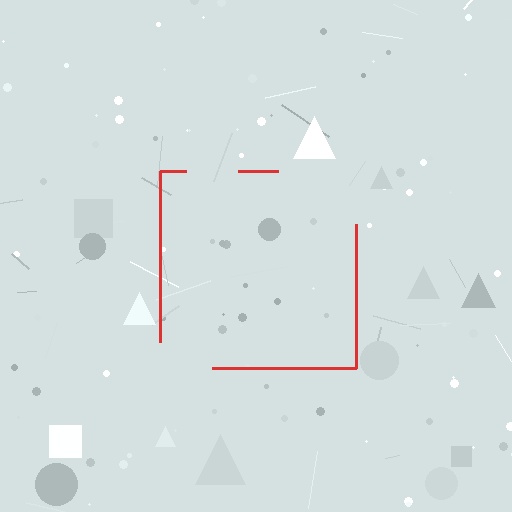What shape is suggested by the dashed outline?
The dashed outline suggests a square.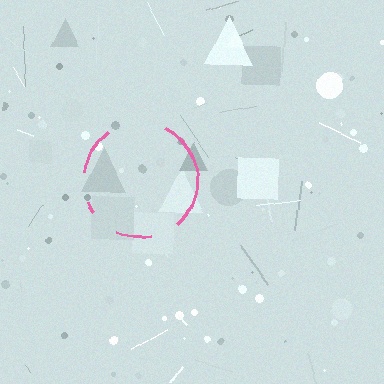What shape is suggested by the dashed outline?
The dashed outline suggests a circle.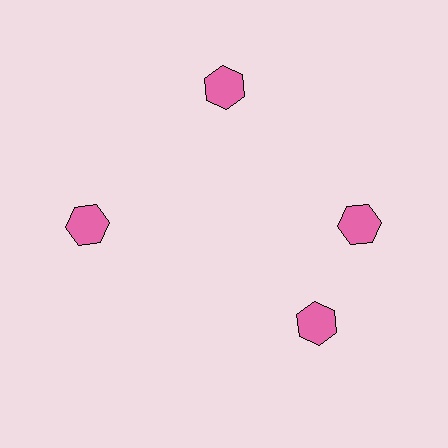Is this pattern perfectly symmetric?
No. The 4 pink hexagons are arranged in a ring, but one element near the 6 o'clock position is rotated out of alignment along the ring, breaking the 4-fold rotational symmetry.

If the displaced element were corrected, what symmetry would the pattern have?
It would have 4-fold rotational symmetry — the pattern would map onto itself every 90 degrees.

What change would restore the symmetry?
The symmetry would be restored by rotating it back into even spacing with its neighbors so that all 4 hexagons sit at equal angles and equal distance from the center.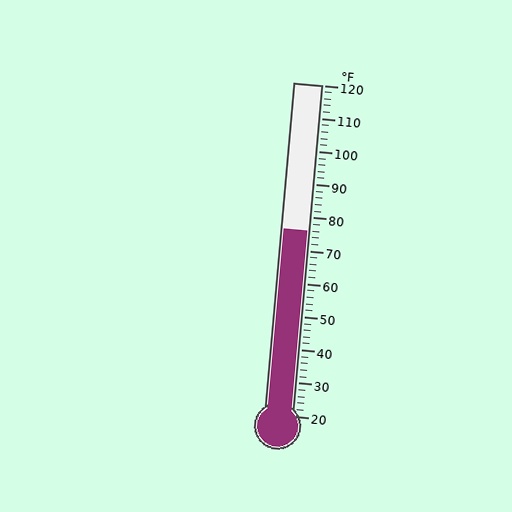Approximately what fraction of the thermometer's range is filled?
The thermometer is filled to approximately 55% of its range.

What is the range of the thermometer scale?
The thermometer scale ranges from 20°F to 120°F.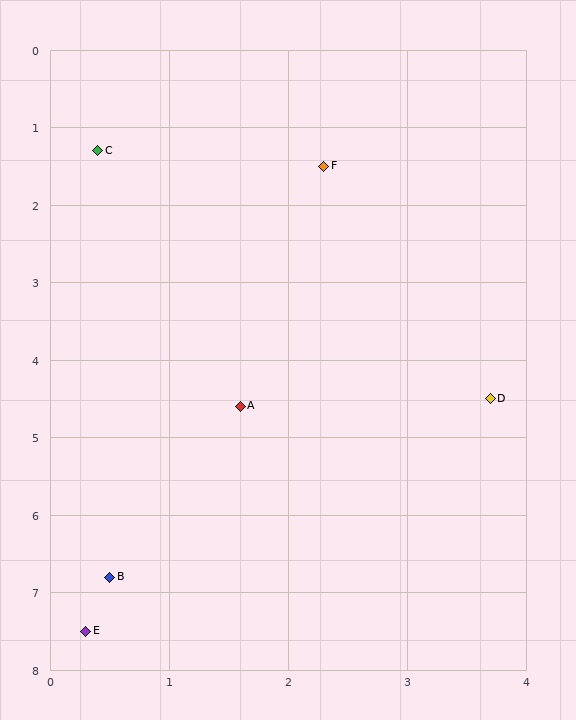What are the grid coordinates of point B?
Point B is at approximately (0.5, 6.8).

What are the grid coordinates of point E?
Point E is at approximately (0.3, 7.5).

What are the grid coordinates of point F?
Point F is at approximately (2.3, 1.5).